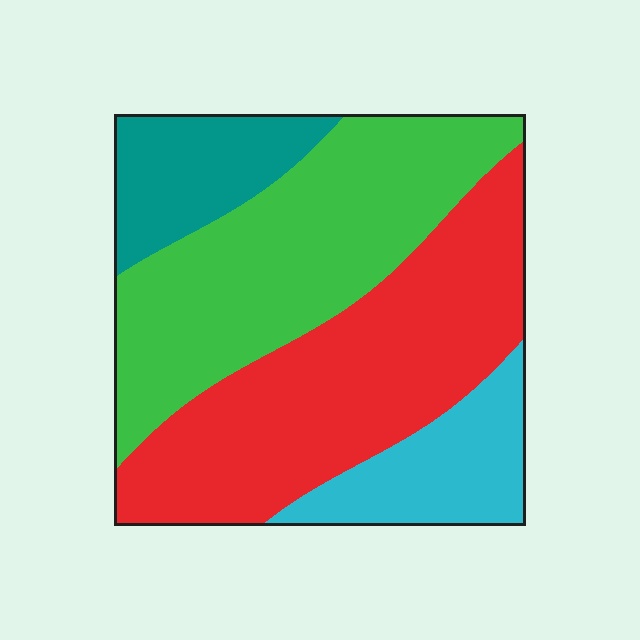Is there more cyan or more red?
Red.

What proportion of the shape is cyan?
Cyan takes up about one eighth (1/8) of the shape.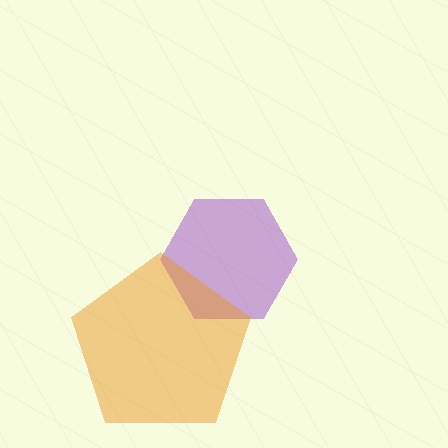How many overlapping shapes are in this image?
There are 2 overlapping shapes in the image.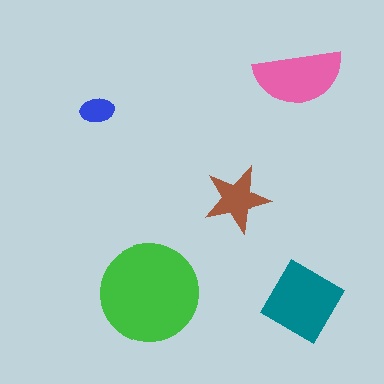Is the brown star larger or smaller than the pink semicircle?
Smaller.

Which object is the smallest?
The blue ellipse.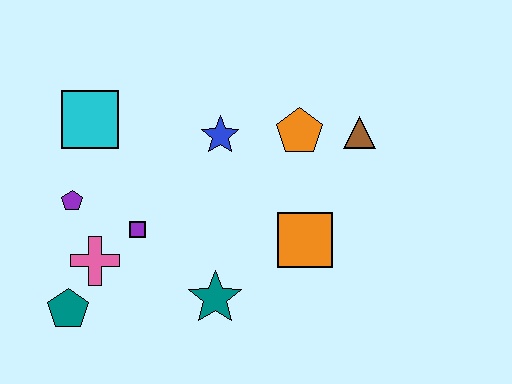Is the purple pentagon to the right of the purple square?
No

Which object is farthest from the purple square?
The brown triangle is farthest from the purple square.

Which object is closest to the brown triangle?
The orange pentagon is closest to the brown triangle.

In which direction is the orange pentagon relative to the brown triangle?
The orange pentagon is to the left of the brown triangle.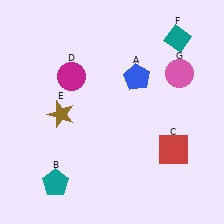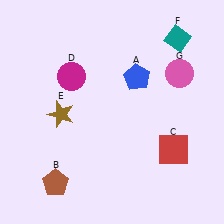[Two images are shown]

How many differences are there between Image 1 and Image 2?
There is 1 difference between the two images.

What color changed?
The pentagon (B) changed from teal in Image 1 to brown in Image 2.